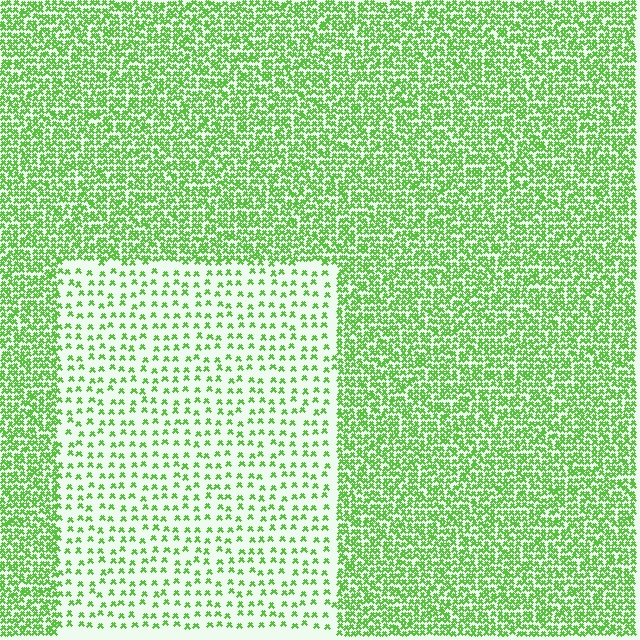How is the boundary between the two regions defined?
The boundary is defined by a change in element density (approximately 2.8x ratio). All elements are the same color, size, and shape.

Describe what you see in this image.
The image contains small lime elements arranged at two different densities. A rectangle-shaped region is visible where the elements are less densely packed than the surrounding area.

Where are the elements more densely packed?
The elements are more densely packed outside the rectangle boundary.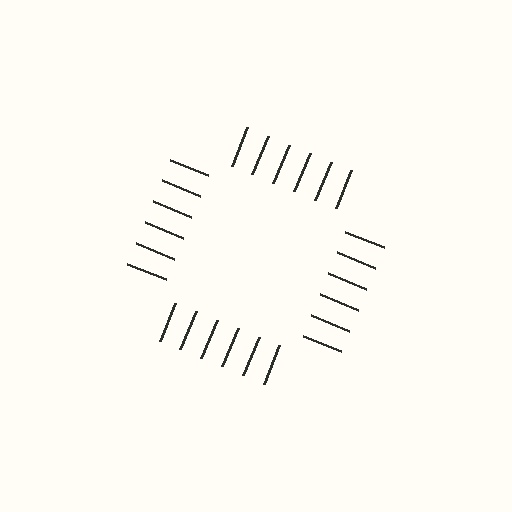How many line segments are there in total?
24 — 6 along each of the 4 edges.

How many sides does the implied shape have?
4 sides — the line-ends trace a square.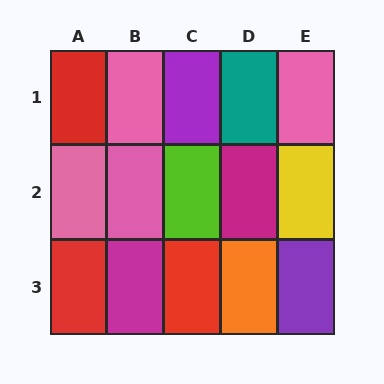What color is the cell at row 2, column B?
Pink.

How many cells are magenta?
2 cells are magenta.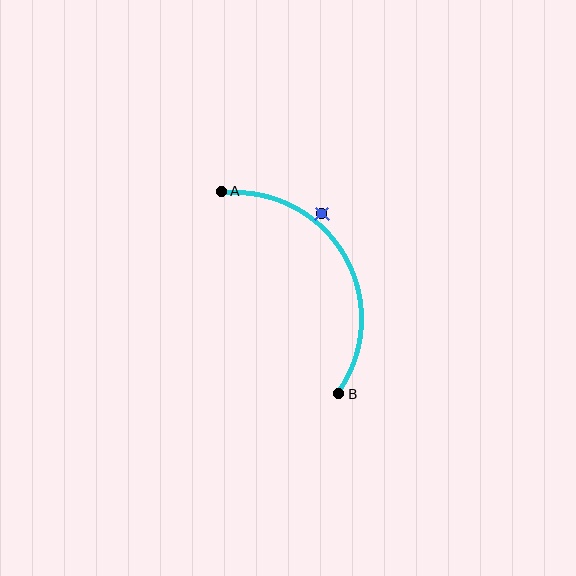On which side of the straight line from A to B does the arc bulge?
The arc bulges to the right of the straight line connecting A and B.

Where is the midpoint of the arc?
The arc midpoint is the point on the curve farthest from the straight line joining A and B. It sits to the right of that line.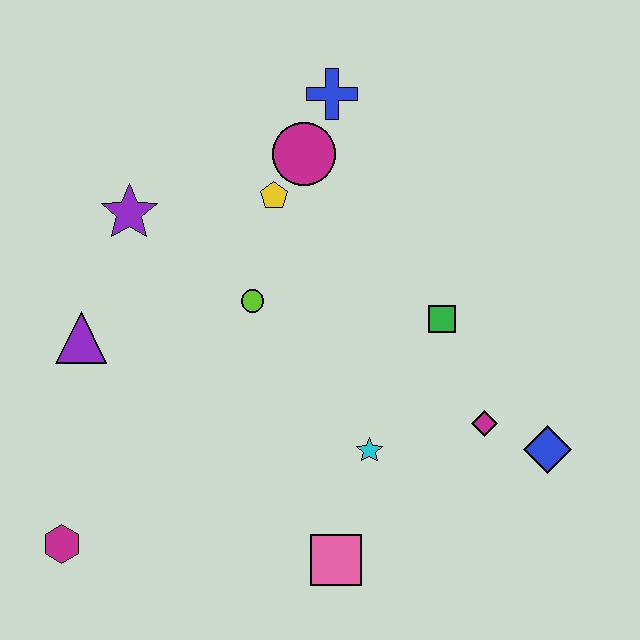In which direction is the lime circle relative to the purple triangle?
The lime circle is to the right of the purple triangle.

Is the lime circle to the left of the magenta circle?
Yes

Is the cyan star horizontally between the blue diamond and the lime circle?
Yes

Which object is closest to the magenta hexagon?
The purple triangle is closest to the magenta hexagon.